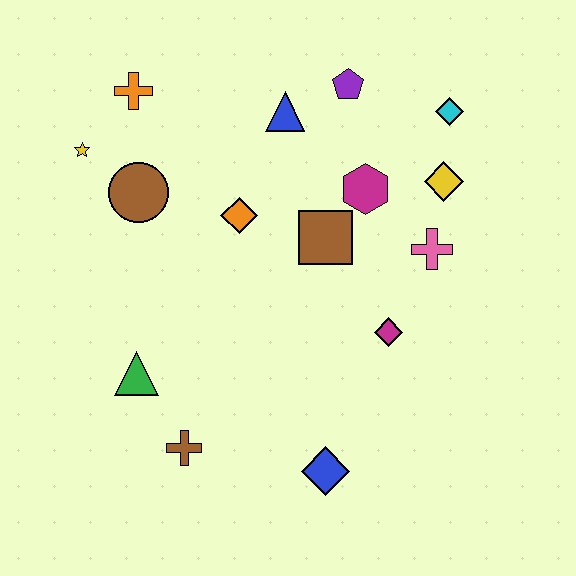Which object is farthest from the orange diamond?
The blue diamond is farthest from the orange diamond.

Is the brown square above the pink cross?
Yes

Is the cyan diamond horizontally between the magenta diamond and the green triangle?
No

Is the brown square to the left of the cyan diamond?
Yes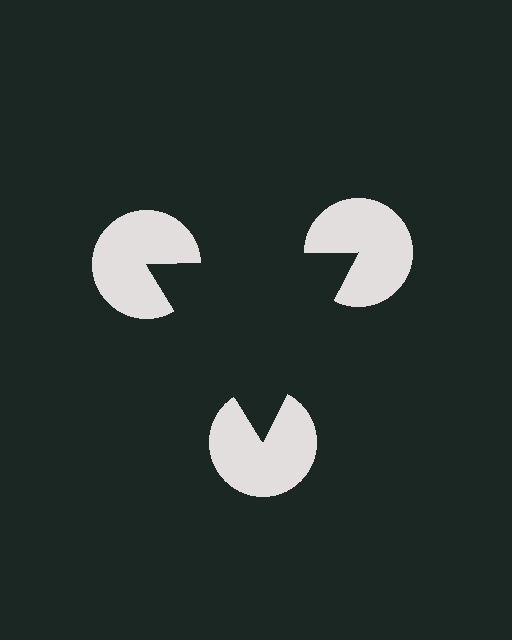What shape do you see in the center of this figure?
An illusory triangle — its edges are inferred from the aligned wedge cuts in the pac-man discs, not physically drawn.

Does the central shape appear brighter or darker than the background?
It typically appears slightly darker than the background, even though no actual brightness change is drawn.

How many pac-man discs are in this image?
There are 3 — one at each vertex of the illusory triangle.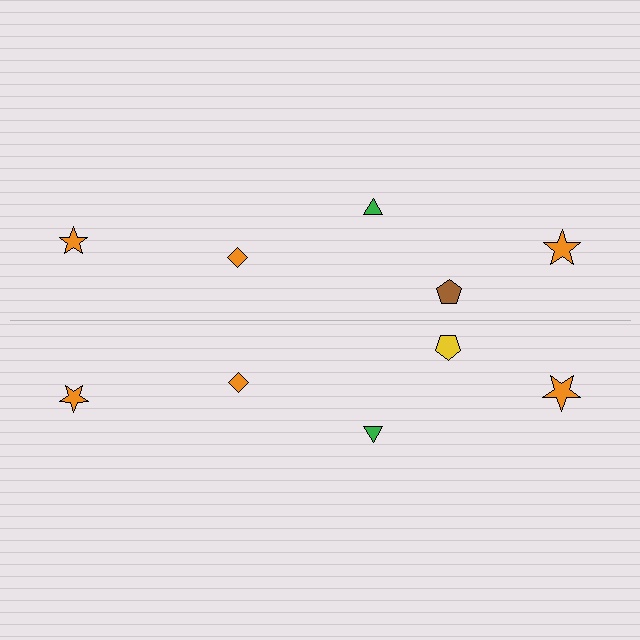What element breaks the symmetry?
The yellow pentagon on the bottom side breaks the symmetry — its mirror counterpart is brown.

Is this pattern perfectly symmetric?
No, the pattern is not perfectly symmetric. The yellow pentagon on the bottom side breaks the symmetry — its mirror counterpart is brown.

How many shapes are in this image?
There are 10 shapes in this image.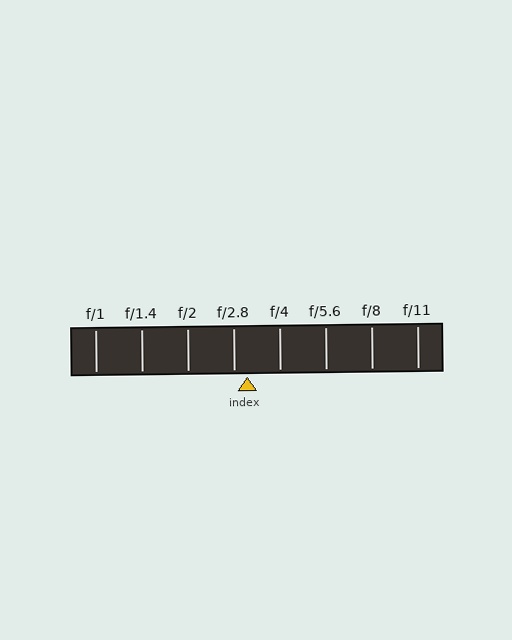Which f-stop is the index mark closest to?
The index mark is closest to f/2.8.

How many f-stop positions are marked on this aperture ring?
There are 8 f-stop positions marked.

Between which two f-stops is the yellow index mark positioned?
The index mark is between f/2.8 and f/4.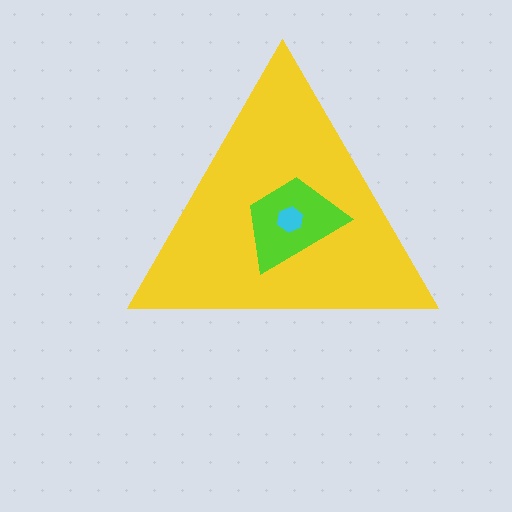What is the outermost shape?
The yellow triangle.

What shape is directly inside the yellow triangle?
The lime trapezoid.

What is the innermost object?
The cyan hexagon.